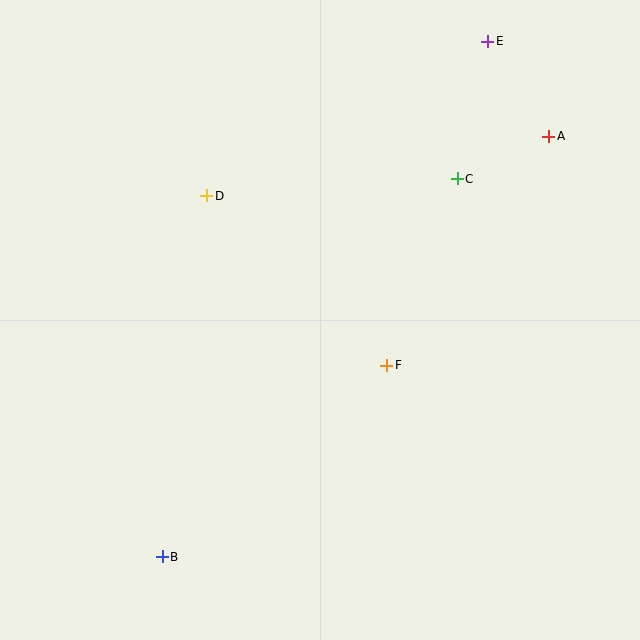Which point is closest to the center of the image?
Point F at (387, 365) is closest to the center.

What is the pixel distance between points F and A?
The distance between F and A is 281 pixels.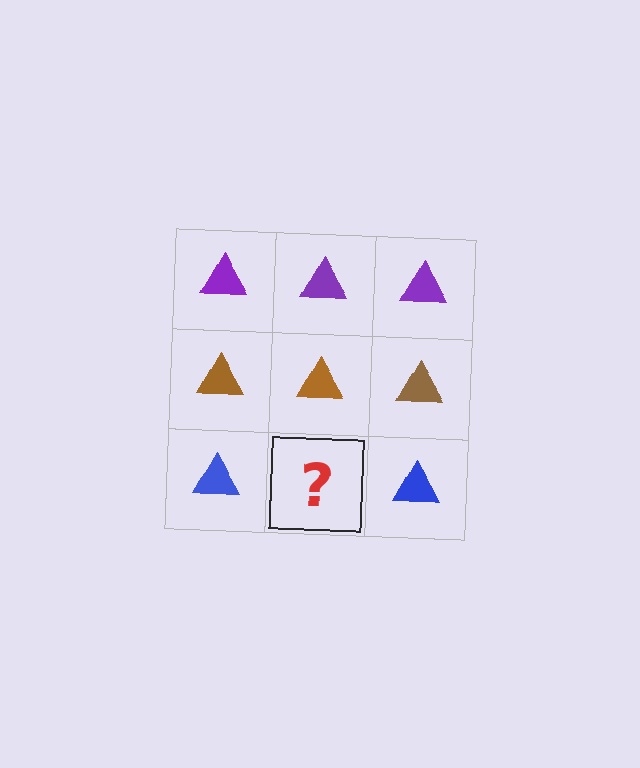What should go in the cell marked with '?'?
The missing cell should contain a blue triangle.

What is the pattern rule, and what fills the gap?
The rule is that each row has a consistent color. The gap should be filled with a blue triangle.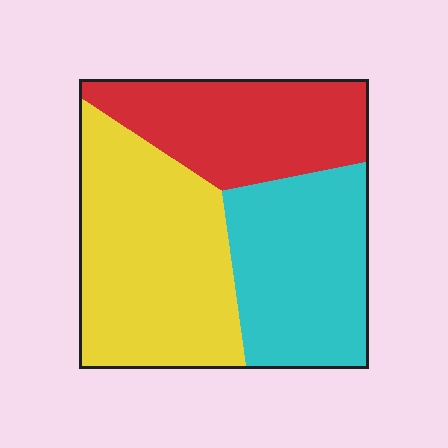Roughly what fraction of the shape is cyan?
Cyan covers 31% of the shape.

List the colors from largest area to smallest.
From largest to smallest: yellow, cyan, red.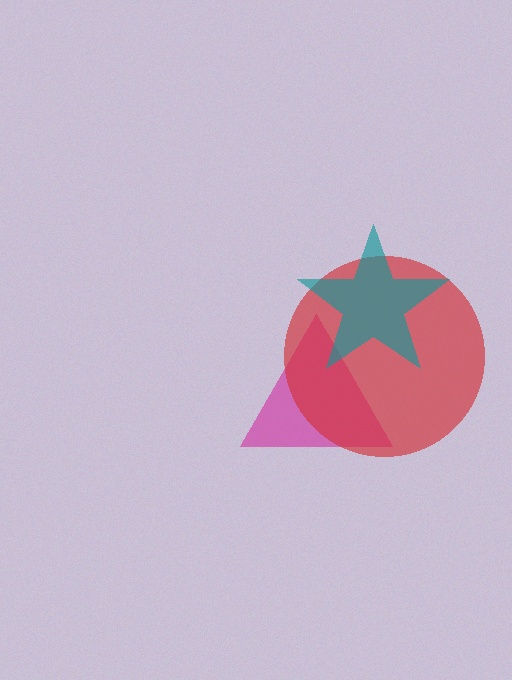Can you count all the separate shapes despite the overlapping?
Yes, there are 3 separate shapes.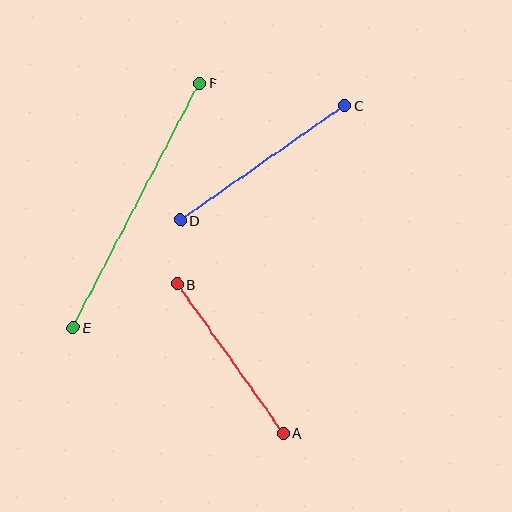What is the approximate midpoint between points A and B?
The midpoint is at approximately (230, 359) pixels.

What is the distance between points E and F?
The distance is approximately 275 pixels.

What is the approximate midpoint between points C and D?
The midpoint is at approximately (263, 163) pixels.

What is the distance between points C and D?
The distance is approximately 201 pixels.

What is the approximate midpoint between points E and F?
The midpoint is at approximately (136, 205) pixels.